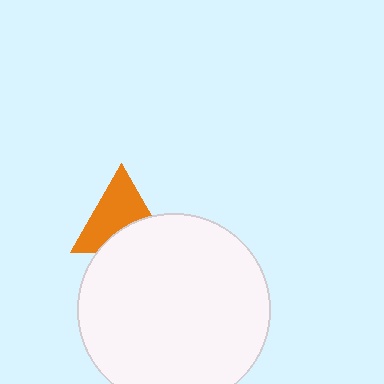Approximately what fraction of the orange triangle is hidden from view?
Roughly 37% of the orange triangle is hidden behind the white circle.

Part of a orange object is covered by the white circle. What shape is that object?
It is a triangle.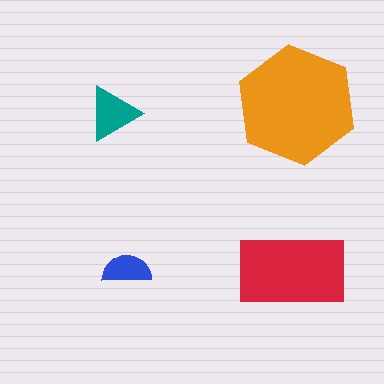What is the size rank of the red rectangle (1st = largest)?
2nd.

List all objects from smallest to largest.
The blue semicircle, the teal triangle, the red rectangle, the orange hexagon.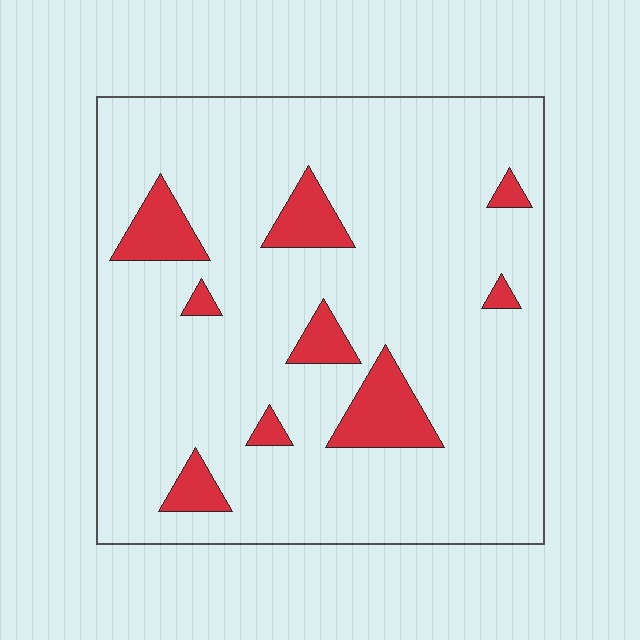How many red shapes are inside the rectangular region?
9.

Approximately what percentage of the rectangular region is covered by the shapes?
Approximately 10%.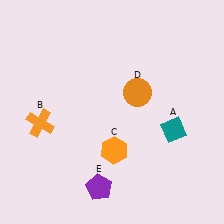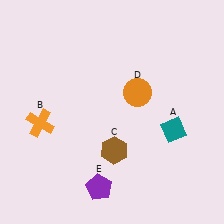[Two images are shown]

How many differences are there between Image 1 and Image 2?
There is 1 difference between the two images.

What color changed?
The hexagon (C) changed from orange in Image 1 to brown in Image 2.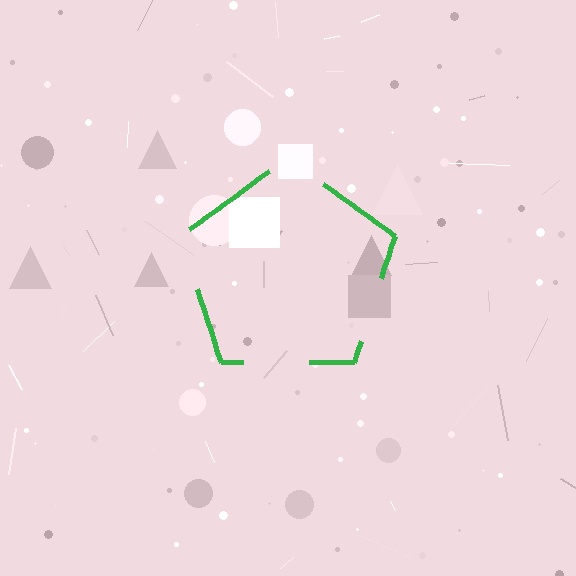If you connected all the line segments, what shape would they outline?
They would outline a pentagon.